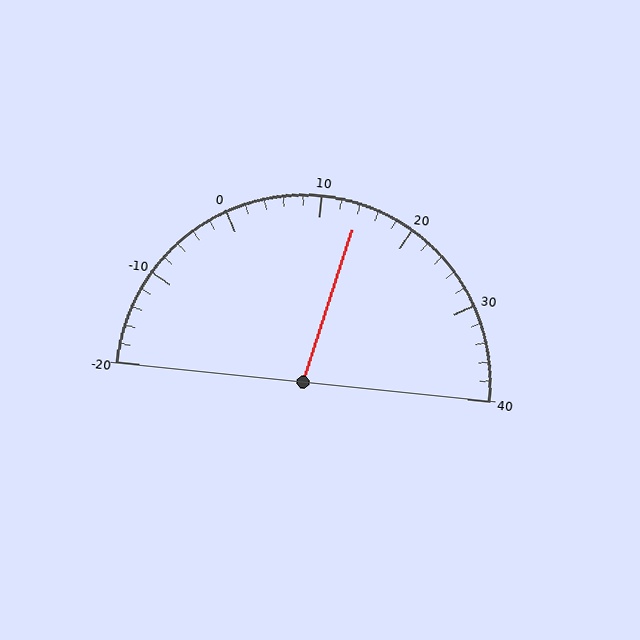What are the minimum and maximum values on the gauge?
The gauge ranges from -20 to 40.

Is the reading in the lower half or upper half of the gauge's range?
The reading is in the upper half of the range (-20 to 40).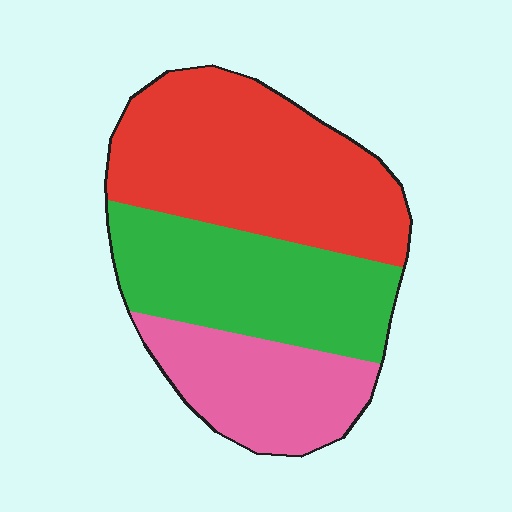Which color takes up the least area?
Pink, at roughly 25%.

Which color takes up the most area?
Red, at roughly 45%.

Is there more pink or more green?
Green.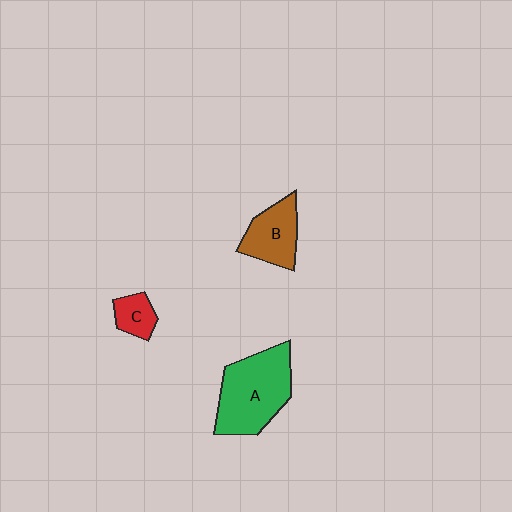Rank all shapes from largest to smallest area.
From largest to smallest: A (green), B (brown), C (red).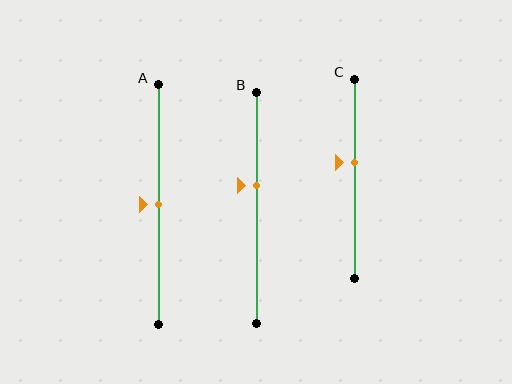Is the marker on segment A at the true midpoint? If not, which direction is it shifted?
Yes, the marker on segment A is at the true midpoint.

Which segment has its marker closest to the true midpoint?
Segment A has its marker closest to the true midpoint.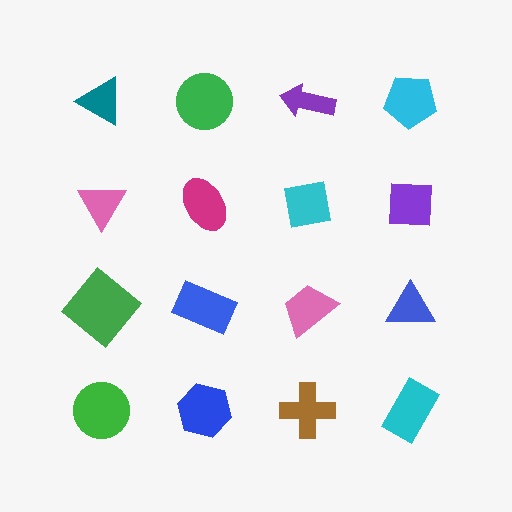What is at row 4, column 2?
A blue hexagon.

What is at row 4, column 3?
A brown cross.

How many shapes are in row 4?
4 shapes.